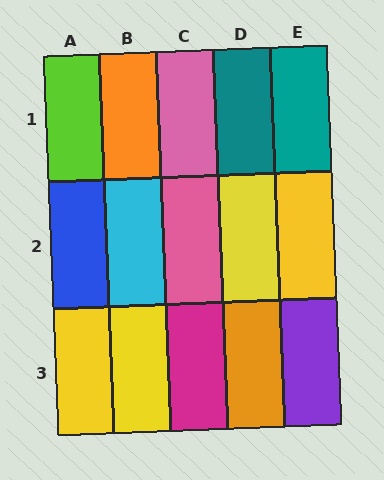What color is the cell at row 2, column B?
Cyan.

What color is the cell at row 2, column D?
Yellow.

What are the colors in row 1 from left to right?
Lime, orange, pink, teal, teal.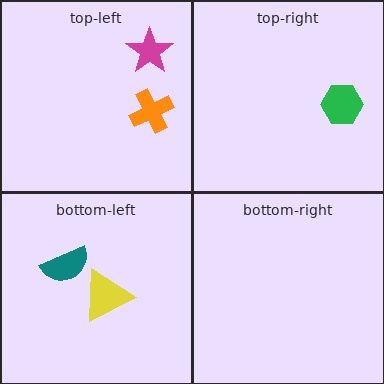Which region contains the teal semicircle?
The bottom-left region.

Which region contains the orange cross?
The top-left region.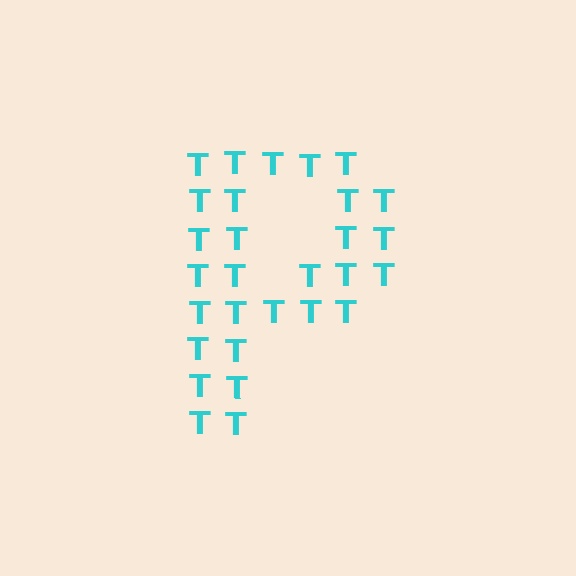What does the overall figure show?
The overall figure shows the letter P.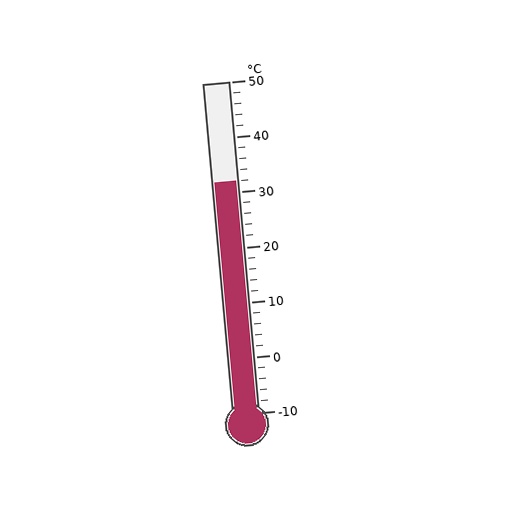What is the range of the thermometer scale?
The thermometer scale ranges from -10°C to 50°C.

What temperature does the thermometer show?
The thermometer shows approximately 32°C.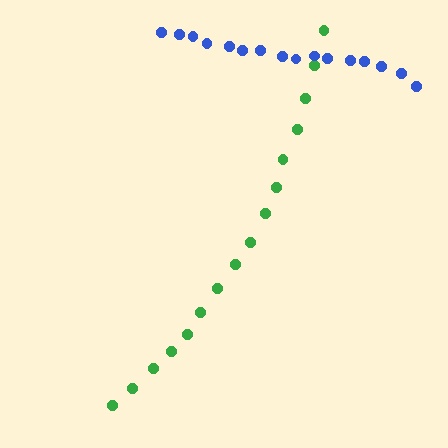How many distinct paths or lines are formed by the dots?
There are 2 distinct paths.